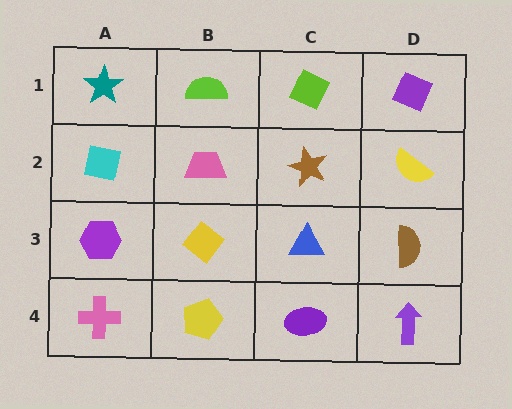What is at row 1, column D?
A purple diamond.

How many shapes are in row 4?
4 shapes.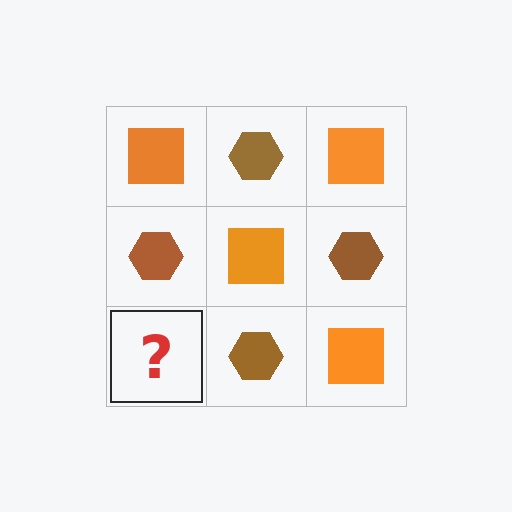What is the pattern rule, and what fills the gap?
The rule is that it alternates orange square and brown hexagon in a checkerboard pattern. The gap should be filled with an orange square.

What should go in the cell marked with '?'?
The missing cell should contain an orange square.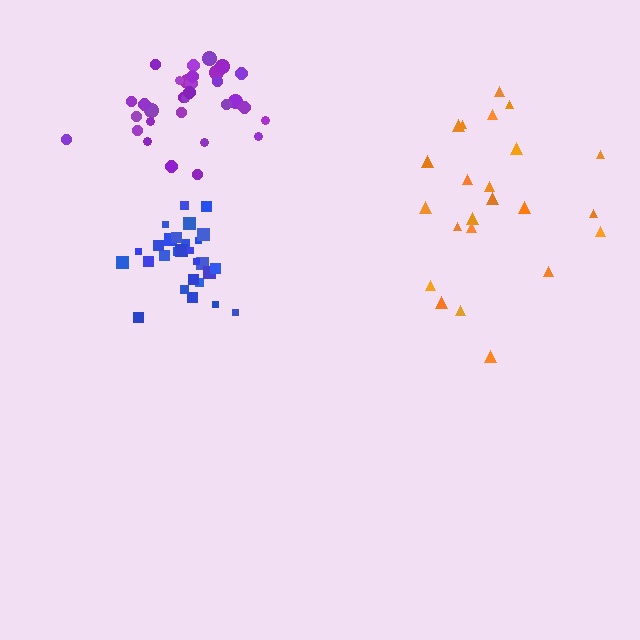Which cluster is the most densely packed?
Blue.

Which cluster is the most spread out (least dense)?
Orange.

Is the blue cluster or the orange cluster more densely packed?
Blue.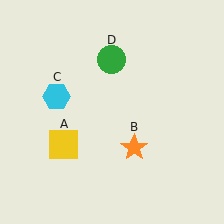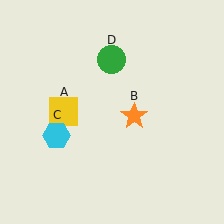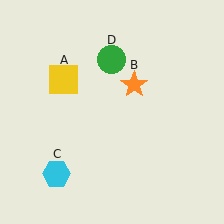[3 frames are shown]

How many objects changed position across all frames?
3 objects changed position: yellow square (object A), orange star (object B), cyan hexagon (object C).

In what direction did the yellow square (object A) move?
The yellow square (object A) moved up.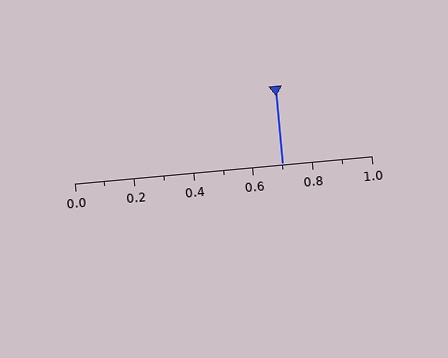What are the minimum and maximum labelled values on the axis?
The axis runs from 0.0 to 1.0.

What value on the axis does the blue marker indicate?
The marker indicates approximately 0.7.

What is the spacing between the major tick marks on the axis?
The major ticks are spaced 0.2 apart.